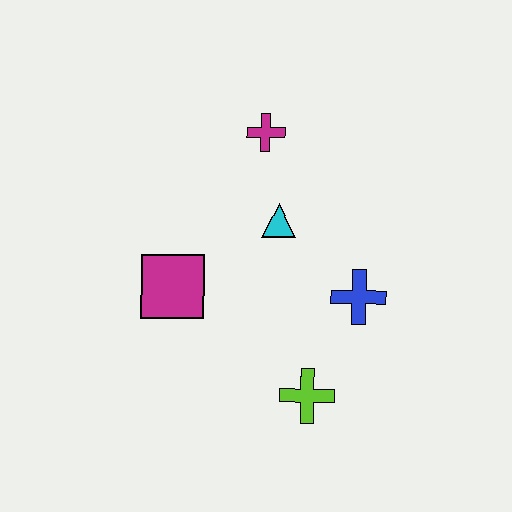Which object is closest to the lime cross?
The blue cross is closest to the lime cross.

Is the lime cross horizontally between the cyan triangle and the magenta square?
No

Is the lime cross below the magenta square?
Yes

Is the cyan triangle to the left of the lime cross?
Yes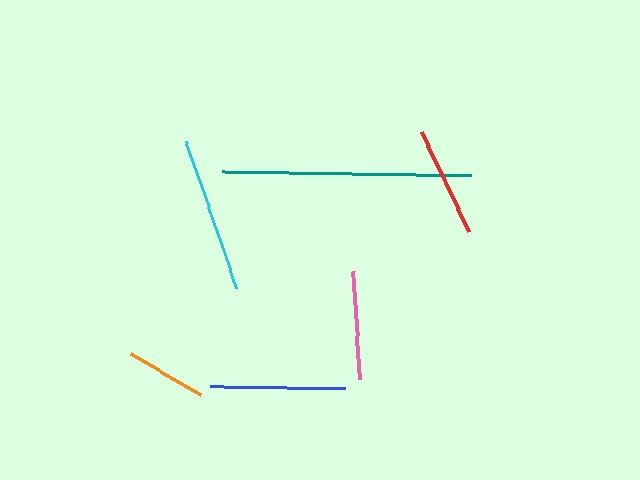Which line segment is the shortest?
The orange line is the shortest at approximately 80 pixels.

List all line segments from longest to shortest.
From longest to shortest: teal, cyan, blue, red, pink, orange.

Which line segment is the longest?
The teal line is the longest at approximately 248 pixels.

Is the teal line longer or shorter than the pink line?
The teal line is longer than the pink line.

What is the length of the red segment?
The red segment is approximately 111 pixels long.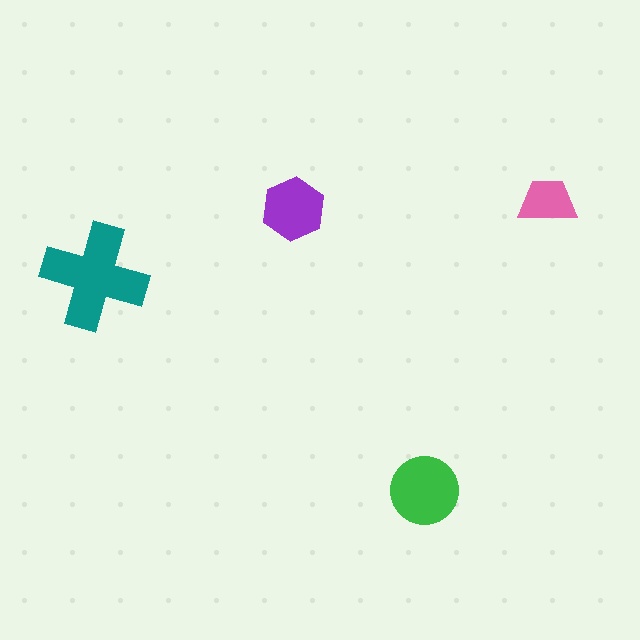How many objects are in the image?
There are 4 objects in the image.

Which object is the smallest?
The pink trapezoid.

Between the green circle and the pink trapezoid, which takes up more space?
The green circle.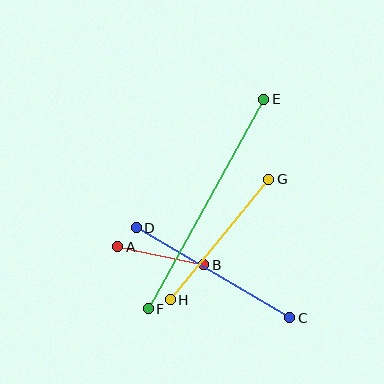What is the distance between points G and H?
The distance is approximately 156 pixels.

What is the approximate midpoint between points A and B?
The midpoint is at approximately (161, 256) pixels.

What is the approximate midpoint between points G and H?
The midpoint is at approximately (219, 239) pixels.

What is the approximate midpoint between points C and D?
The midpoint is at approximately (213, 273) pixels.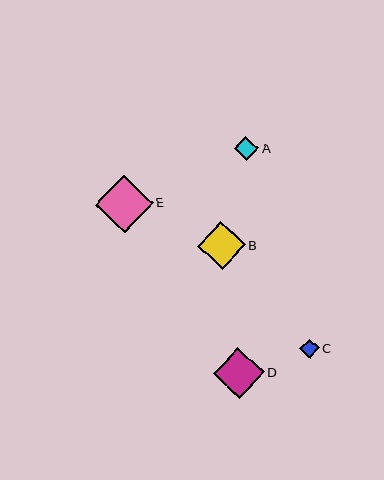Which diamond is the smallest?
Diamond C is the smallest with a size of approximately 20 pixels.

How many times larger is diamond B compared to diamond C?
Diamond B is approximately 2.5 times the size of diamond C.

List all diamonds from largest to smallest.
From largest to smallest: E, D, B, A, C.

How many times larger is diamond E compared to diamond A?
Diamond E is approximately 2.4 times the size of diamond A.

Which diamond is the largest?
Diamond E is the largest with a size of approximately 58 pixels.